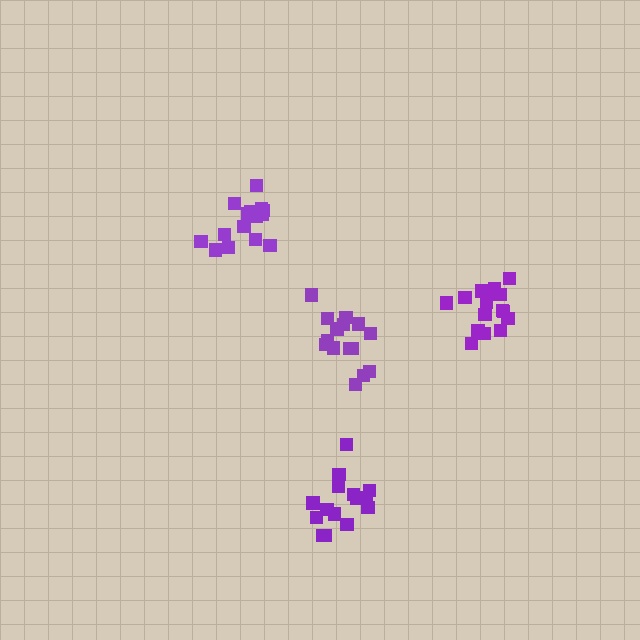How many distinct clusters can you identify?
There are 4 distinct clusters.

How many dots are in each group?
Group 1: 16 dots, Group 2: 16 dots, Group 3: 15 dots, Group 4: 16 dots (63 total).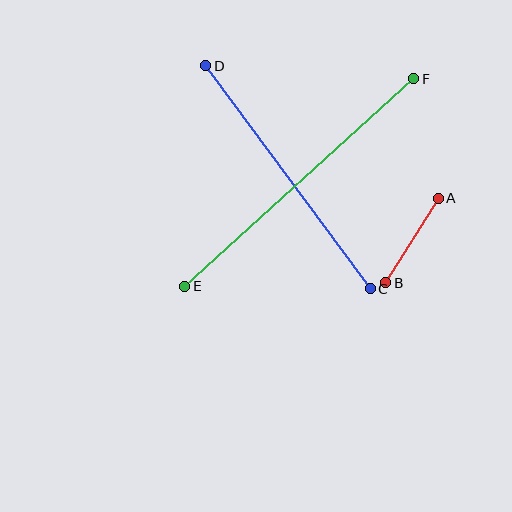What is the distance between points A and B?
The distance is approximately 99 pixels.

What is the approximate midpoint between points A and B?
The midpoint is at approximately (412, 240) pixels.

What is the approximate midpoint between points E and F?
The midpoint is at approximately (299, 182) pixels.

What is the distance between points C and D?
The distance is approximately 277 pixels.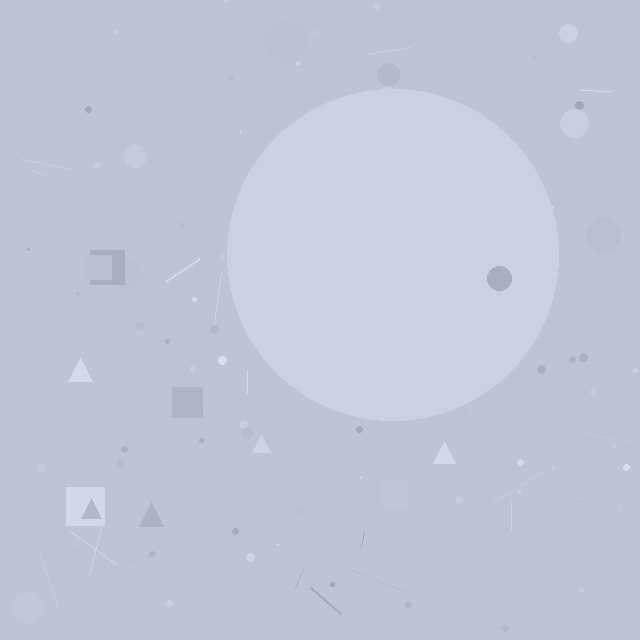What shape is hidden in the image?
A circle is hidden in the image.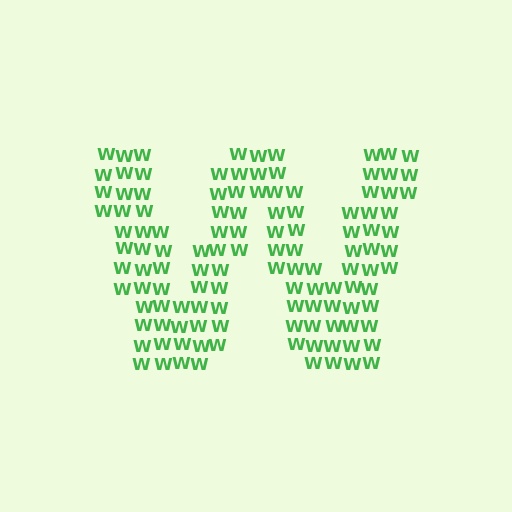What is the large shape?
The large shape is the letter W.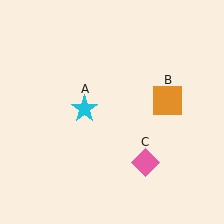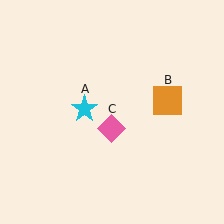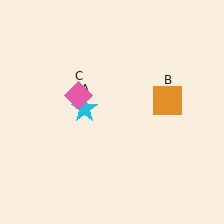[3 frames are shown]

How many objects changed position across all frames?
1 object changed position: pink diamond (object C).